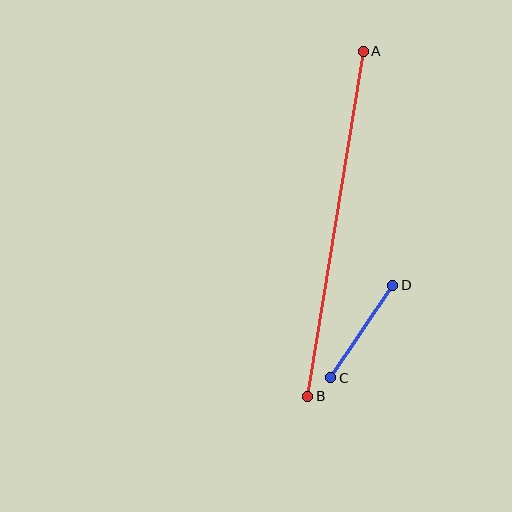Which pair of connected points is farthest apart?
Points A and B are farthest apart.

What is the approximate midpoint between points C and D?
The midpoint is at approximately (362, 332) pixels.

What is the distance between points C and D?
The distance is approximately 111 pixels.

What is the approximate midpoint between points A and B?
The midpoint is at approximately (336, 224) pixels.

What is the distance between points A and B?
The distance is approximately 349 pixels.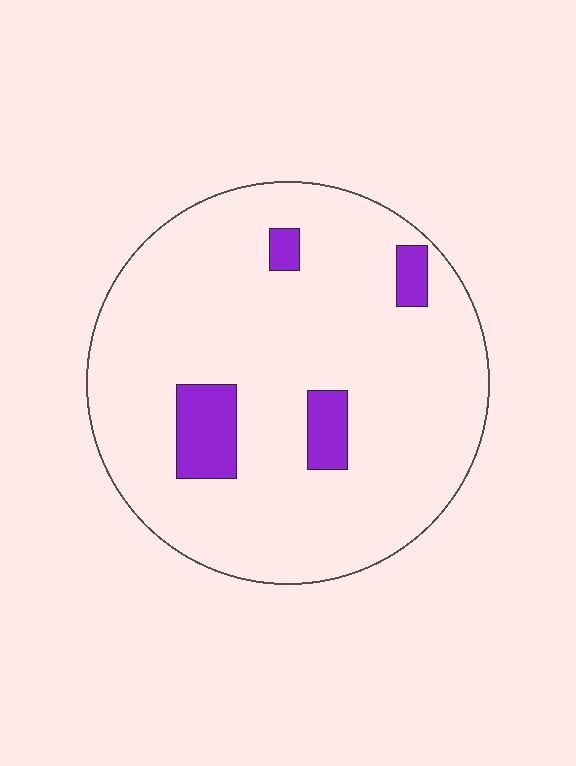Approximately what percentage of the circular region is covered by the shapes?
Approximately 10%.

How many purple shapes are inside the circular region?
4.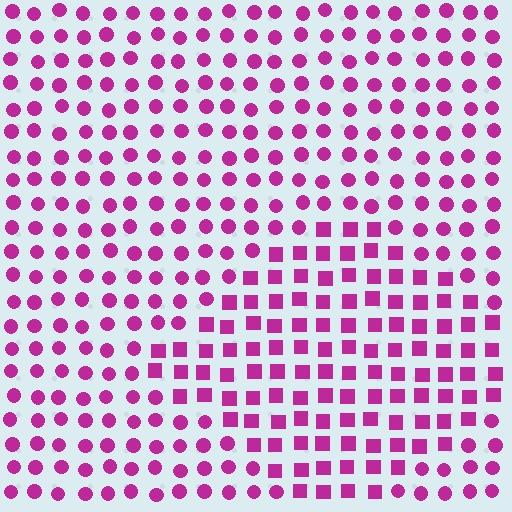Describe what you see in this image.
The image is filled with small magenta elements arranged in a uniform grid. A diamond-shaped region contains squares, while the surrounding area contains circles. The boundary is defined purely by the change in element shape.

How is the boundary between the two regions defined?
The boundary is defined by a change in element shape: squares inside vs. circles outside. All elements share the same color and spacing.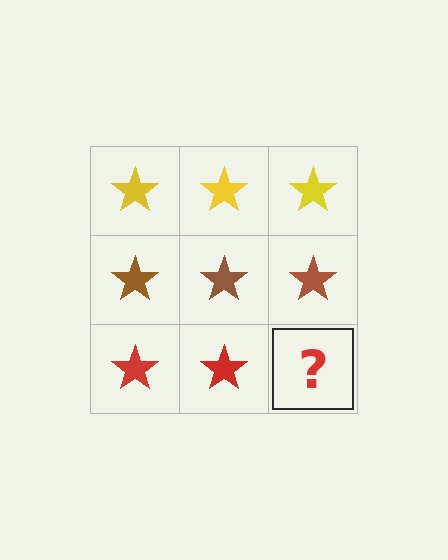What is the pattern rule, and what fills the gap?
The rule is that each row has a consistent color. The gap should be filled with a red star.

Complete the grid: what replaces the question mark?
The question mark should be replaced with a red star.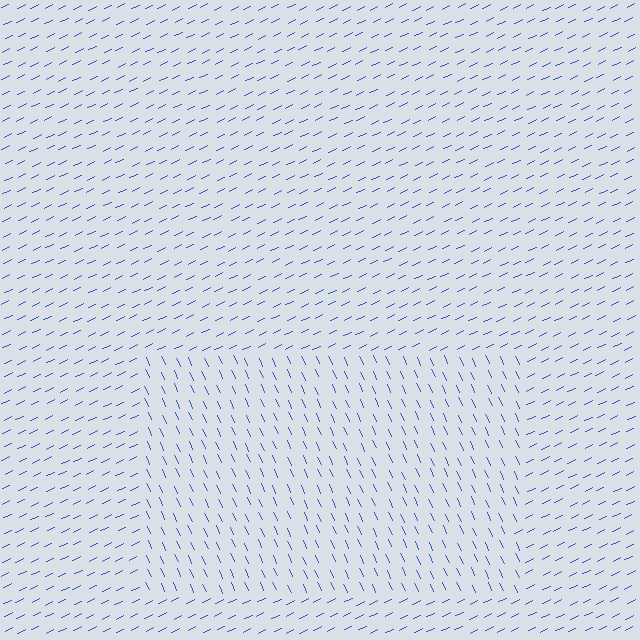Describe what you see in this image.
The image is filled with small blue line segments. A rectangle region in the image has lines oriented differently from the surrounding lines, creating a visible texture boundary.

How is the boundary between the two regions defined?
The boundary is defined purely by a change in line orientation (approximately 89 degrees difference). All lines are the same color and thickness.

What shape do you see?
I see a rectangle.